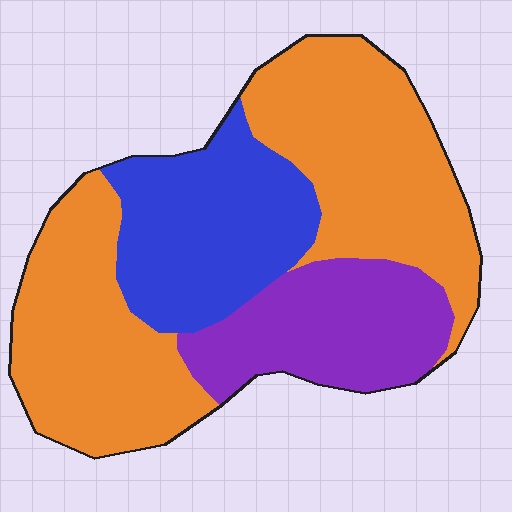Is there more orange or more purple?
Orange.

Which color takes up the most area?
Orange, at roughly 55%.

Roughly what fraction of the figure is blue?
Blue takes up less than a quarter of the figure.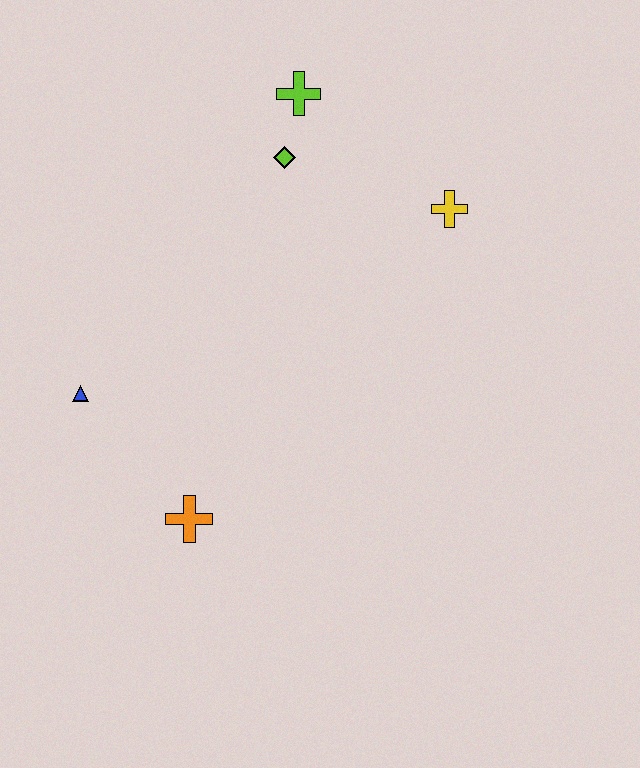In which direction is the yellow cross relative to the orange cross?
The yellow cross is above the orange cross.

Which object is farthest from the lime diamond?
The orange cross is farthest from the lime diamond.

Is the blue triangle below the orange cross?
No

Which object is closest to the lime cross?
The lime diamond is closest to the lime cross.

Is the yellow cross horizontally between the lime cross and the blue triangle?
No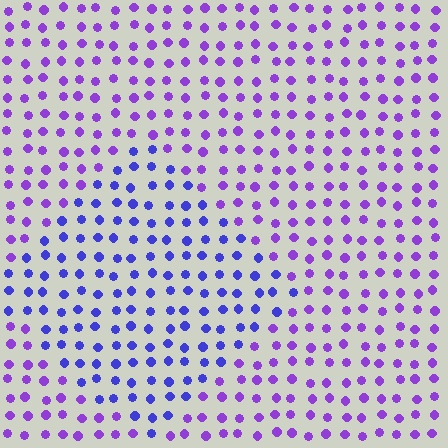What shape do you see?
I see a diamond.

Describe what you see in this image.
The image is filled with small purple elements in a uniform arrangement. A diamond-shaped region is visible where the elements are tinted to a slightly different hue, forming a subtle color boundary.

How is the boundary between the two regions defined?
The boundary is defined purely by a slight shift in hue (about 32 degrees). Spacing, size, and orientation are identical on both sides.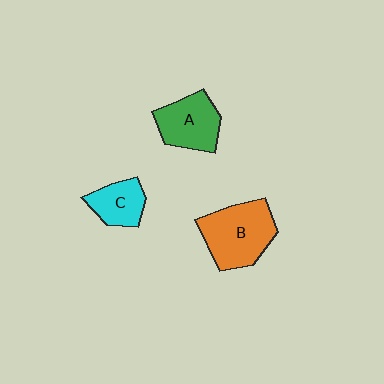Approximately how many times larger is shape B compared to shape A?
Approximately 1.3 times.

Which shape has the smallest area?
Shape C (cyan).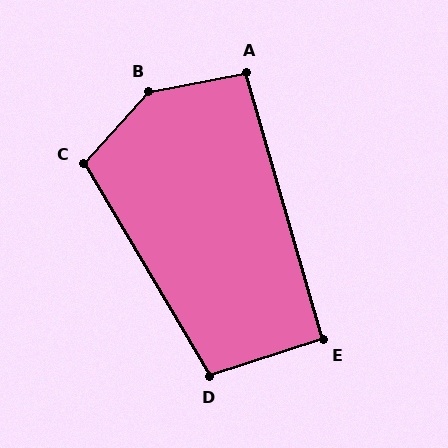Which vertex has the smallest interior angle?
E, at approximately 91 degrees.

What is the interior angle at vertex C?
Approximately 107 degrees (obtuse).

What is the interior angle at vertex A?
Approximately 96 degrees (obtuse).